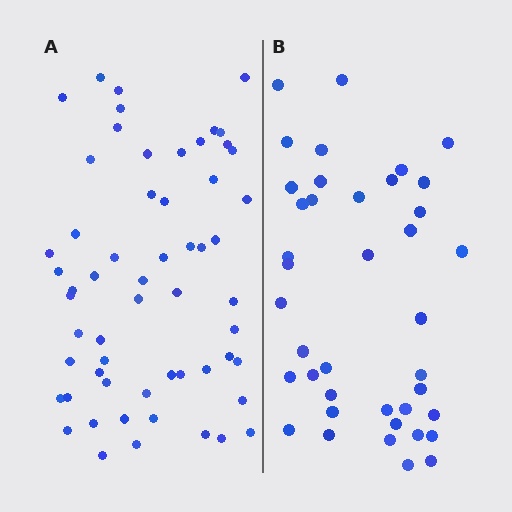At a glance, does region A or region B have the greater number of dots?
Region A (the left region) has more dots.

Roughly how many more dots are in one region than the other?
Region A has approximately 20 more dots than region B.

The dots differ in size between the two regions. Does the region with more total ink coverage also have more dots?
No. Region B has more total ink coverage because its dots are larger, but region A actually contains more individual dots. Total area can be misleading — the number of items is what matters here.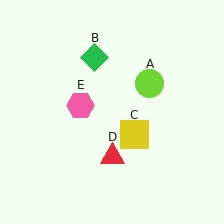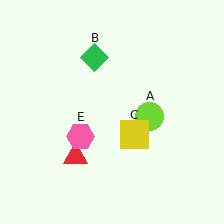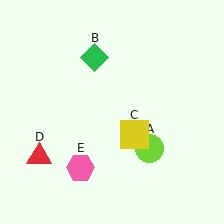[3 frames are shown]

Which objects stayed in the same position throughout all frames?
Green diamond (object B) and yellow square (object C) remained stationary.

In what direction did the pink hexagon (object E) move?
The pink hexagon (object E) moved down.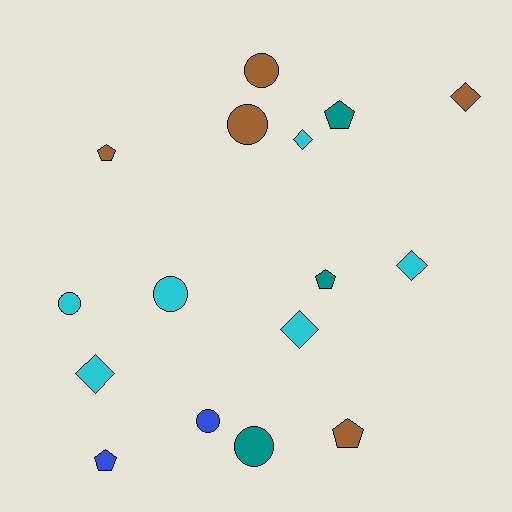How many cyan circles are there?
There are 2 cyan circles.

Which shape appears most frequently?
Circle, with 6 objects.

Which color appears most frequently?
Cyan, with 6 objects.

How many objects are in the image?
There are 16 objects.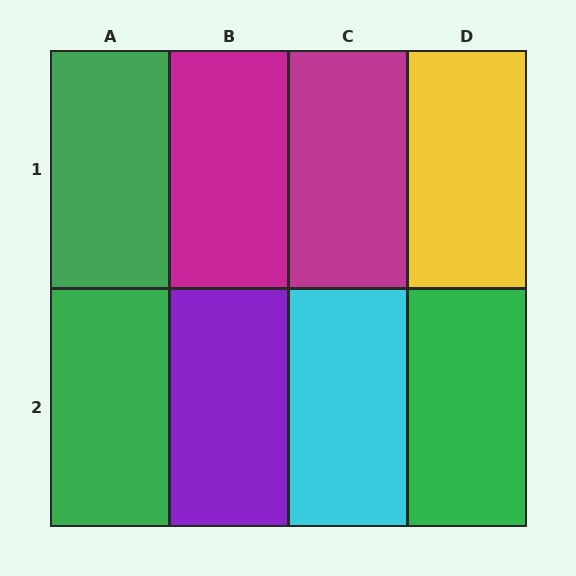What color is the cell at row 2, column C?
Cyan.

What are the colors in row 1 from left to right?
Green, magenta, magenta, yellow.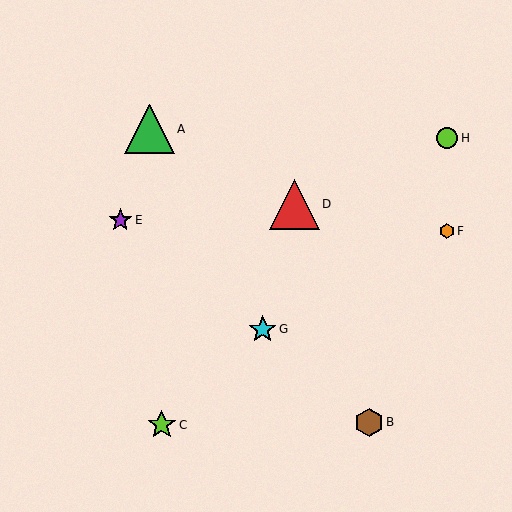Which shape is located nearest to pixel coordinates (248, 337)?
The cyan star (labeled G) at (263, 329) is nearest to that location.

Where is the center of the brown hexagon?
The center of the brown hexagon is at (369, 422).